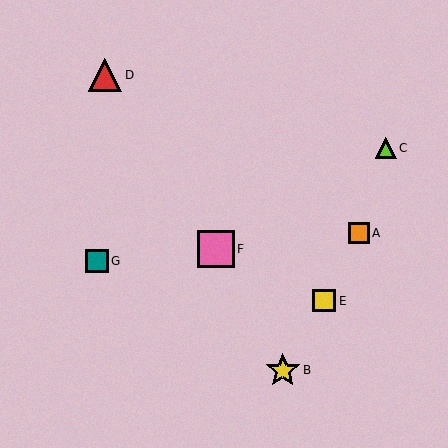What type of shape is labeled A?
Shape A is an orange square.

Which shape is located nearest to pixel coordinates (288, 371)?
The yellow star (labeled B) at (283, 370) is nearest to that location.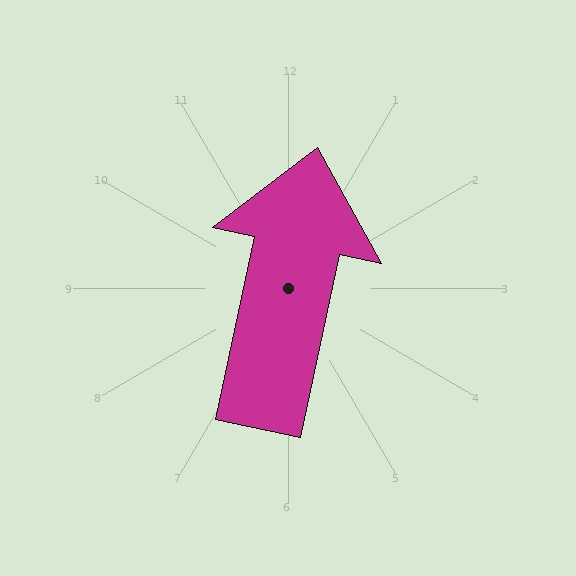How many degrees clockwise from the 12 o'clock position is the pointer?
Approximately 12 degrees.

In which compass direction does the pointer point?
North.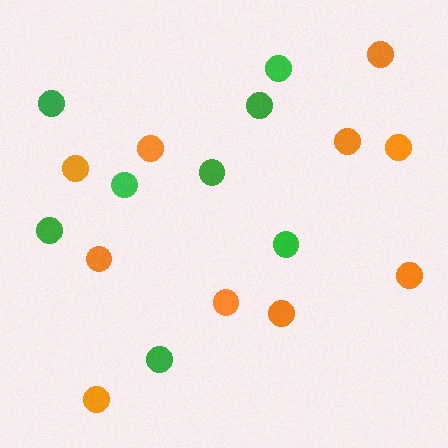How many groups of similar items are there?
There are 2 groups: one group of green circles (8) and one group of orange circles (10).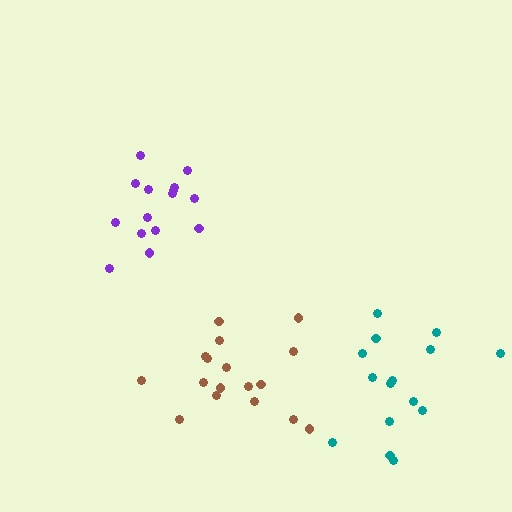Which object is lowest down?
The teal cluster is bottommost.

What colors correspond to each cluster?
The clusters are colored: teal, brown, purple.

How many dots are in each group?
Group 1: 15 dots, Group 2: 17 dots, Group 3: 15 dots (47 total).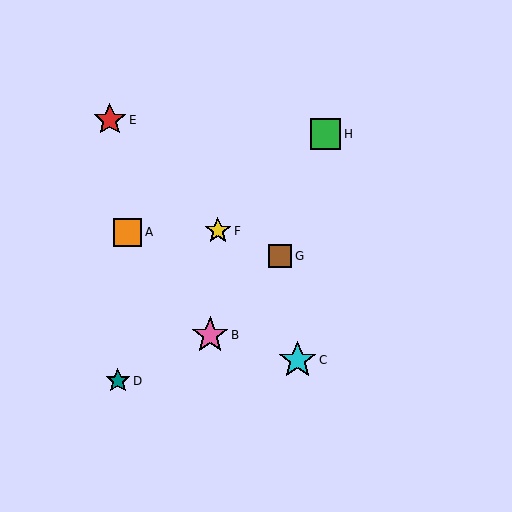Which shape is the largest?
The cyan star (labeled C) is the largest.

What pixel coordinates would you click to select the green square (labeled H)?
Click at (326, 134) to select the green square H.